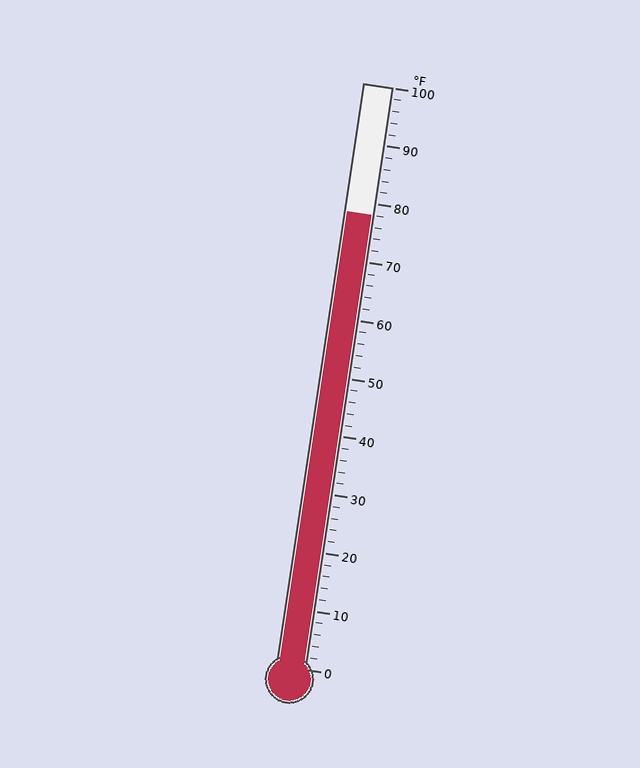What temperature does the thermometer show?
The thermometer shows approximately 78°F.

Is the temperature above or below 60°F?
The temperature is above 60°F.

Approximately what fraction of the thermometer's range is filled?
The thermometer is filled to approximately 80% of its range.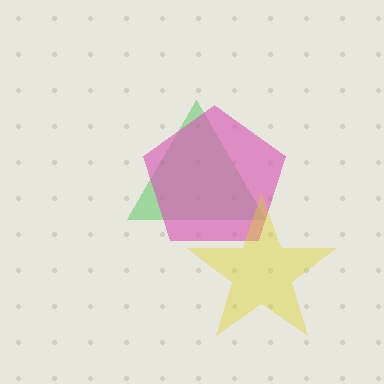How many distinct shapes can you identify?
There are 3 distinct shapes: a green triangle, a pink pentagon, a yellow star.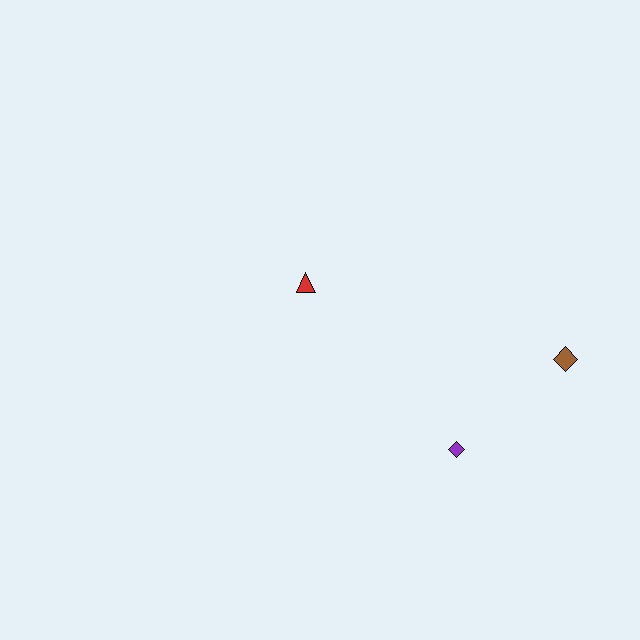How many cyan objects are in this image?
There are no cyan objects.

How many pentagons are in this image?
There are no pentagons.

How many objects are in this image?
There are 3 objects.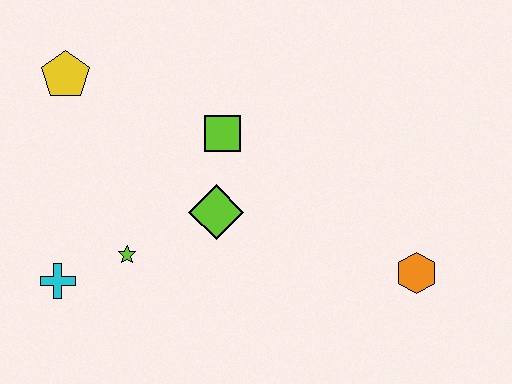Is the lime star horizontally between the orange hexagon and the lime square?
No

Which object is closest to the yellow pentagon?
The lime square is closest to the yellow pentagon.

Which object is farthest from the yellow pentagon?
The orange hexagon is farthest from the yellow pentagon.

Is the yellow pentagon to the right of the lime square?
No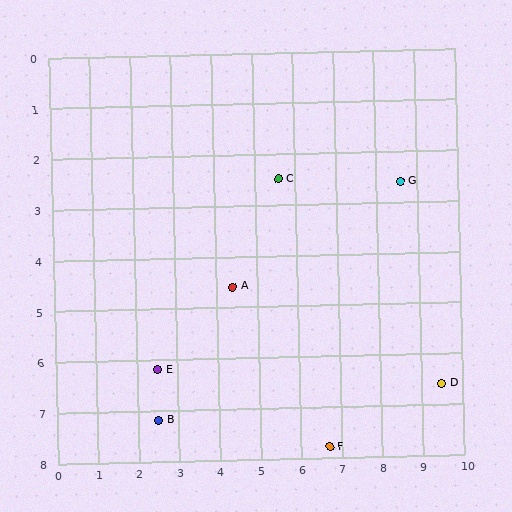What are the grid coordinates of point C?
Point C is at approximately (5.6, 2.5).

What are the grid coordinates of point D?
Point D is at approximately (9.5, 6.6).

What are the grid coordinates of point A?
Point A is at approximately (4.4, 4.6).